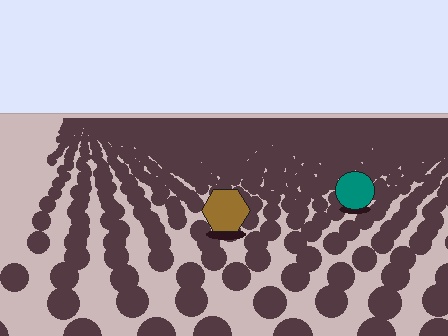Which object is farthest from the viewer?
The teal circle is farthest from the viewer. It appears smaller and the ground texture around it is denser.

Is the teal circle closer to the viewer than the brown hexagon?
No. The brown hexagon is closer — you can tell from the texture gradient: the ground texture is coarser near it.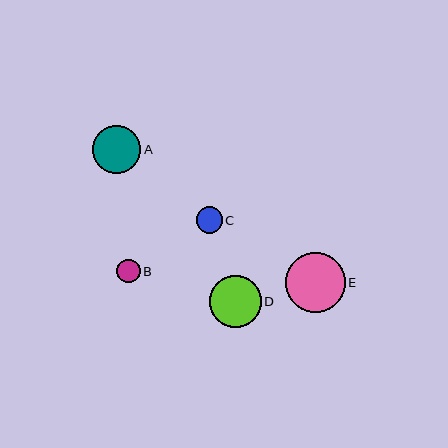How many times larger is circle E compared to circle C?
Circle E is approximately 2.3 times the size of circle C.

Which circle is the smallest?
Circle B is the smallest with a size of approximately 24 pixels.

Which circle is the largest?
Circle E is the largest with a size of approximately 60 pixels.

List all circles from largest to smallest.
From largest to smallest: E, D, A, C, B.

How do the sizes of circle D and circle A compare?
Circle D and circle A are approximately the same size.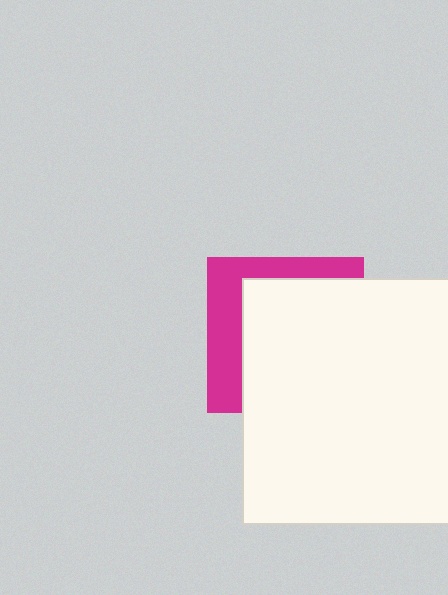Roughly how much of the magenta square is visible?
A small part of it is visible (roughly 32%).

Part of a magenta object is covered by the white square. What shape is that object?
It is a square.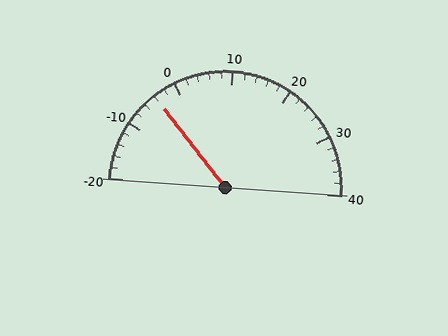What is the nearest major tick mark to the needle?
The nearest major tick mark is 0.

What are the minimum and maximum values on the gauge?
The gauge ranges from -20 to 40.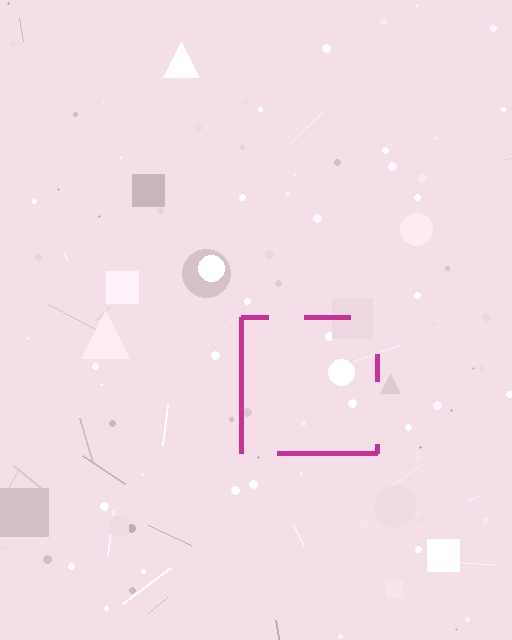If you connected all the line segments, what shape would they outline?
They would outline a square.